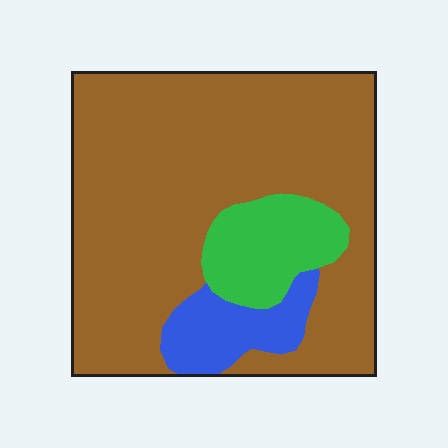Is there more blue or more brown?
Brown.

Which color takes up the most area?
Brown, at roughly 75%.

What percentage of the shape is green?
Green takes up about one eighth (1/8) of the shape.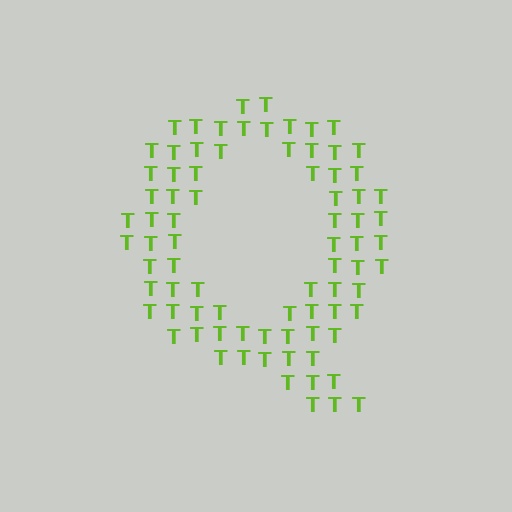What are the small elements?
The small elements are letter T's.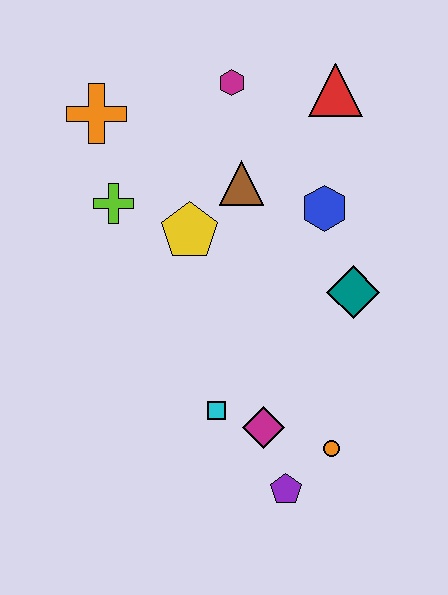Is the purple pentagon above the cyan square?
No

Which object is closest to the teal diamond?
The blue hexagon is closest to the teal diamond.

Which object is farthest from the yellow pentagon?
The purple pentagon is farthest from the yellow pentagon.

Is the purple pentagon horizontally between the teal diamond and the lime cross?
Yes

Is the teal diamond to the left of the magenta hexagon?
No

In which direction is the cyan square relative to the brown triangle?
The cyan square is below the brown triangle.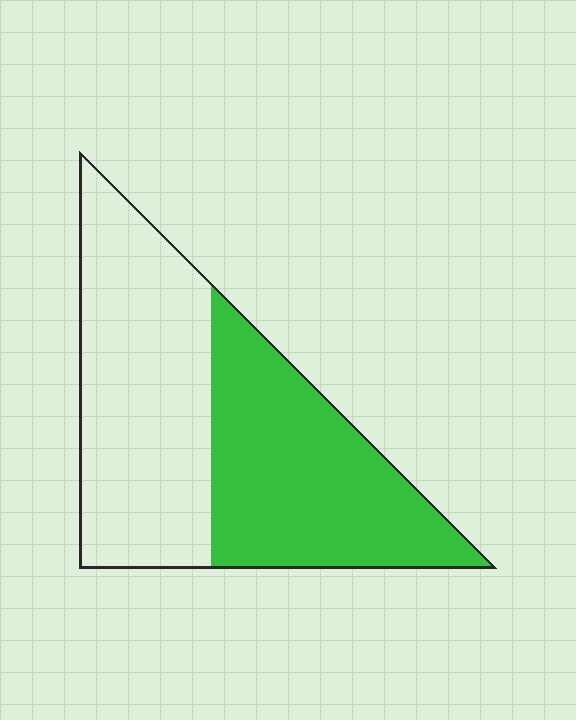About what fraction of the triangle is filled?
About one half (1/2).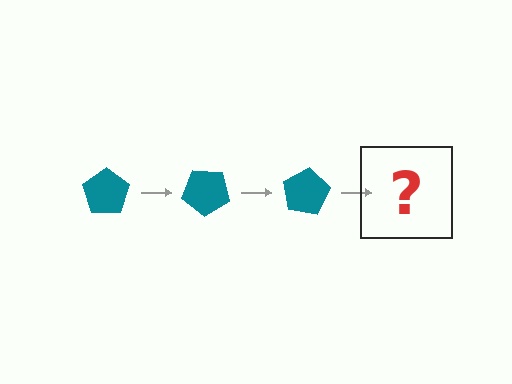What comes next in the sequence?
The next element should be a teal pentagon rotated 120 degrees.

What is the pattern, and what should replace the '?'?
The pattern is that the pentagon rotates 40 degrees each step. The '?' should be a teal pentagon rotated 120 degrees.